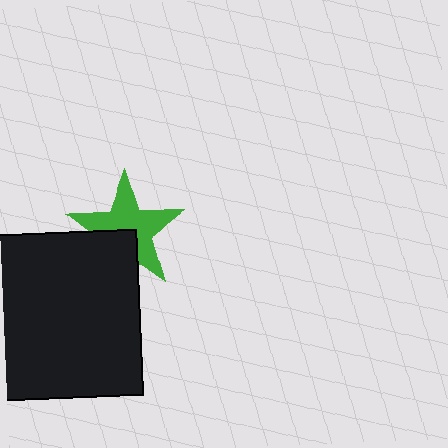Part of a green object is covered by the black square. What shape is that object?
It is a star.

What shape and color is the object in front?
The object in front is a black square.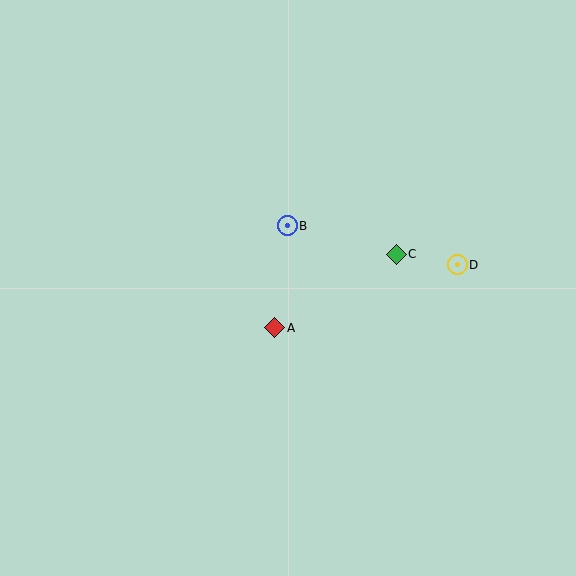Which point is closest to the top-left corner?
Point B is closest to the top-left corner.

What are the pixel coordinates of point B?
Point B is at (287, 226).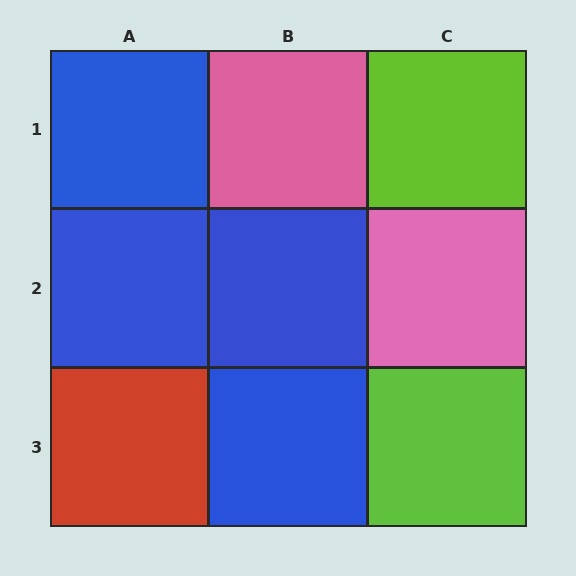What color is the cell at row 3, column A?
Red.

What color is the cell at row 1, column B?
Pink.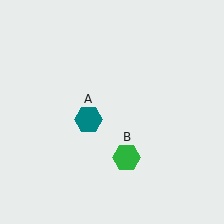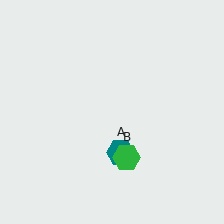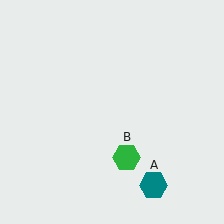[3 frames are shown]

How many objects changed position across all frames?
1 object changed position: teal hexagon (object A).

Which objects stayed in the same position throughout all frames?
Green hexagon (object B) remained stationary.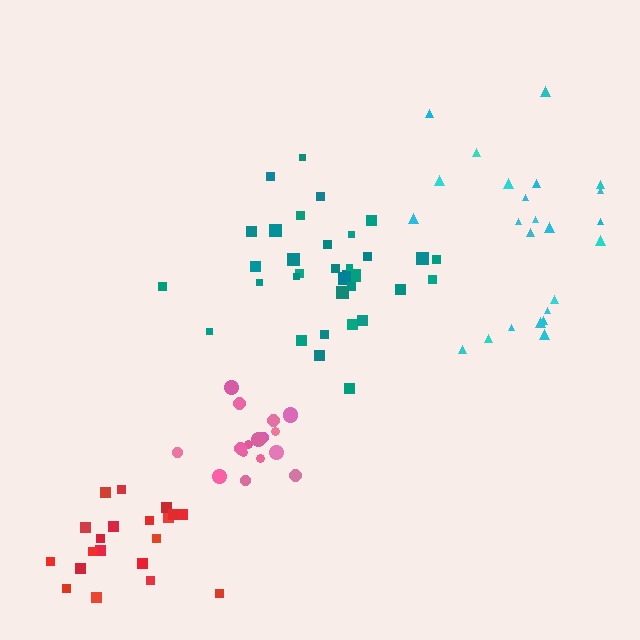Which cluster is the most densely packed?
Pink.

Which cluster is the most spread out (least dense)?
Cyan.